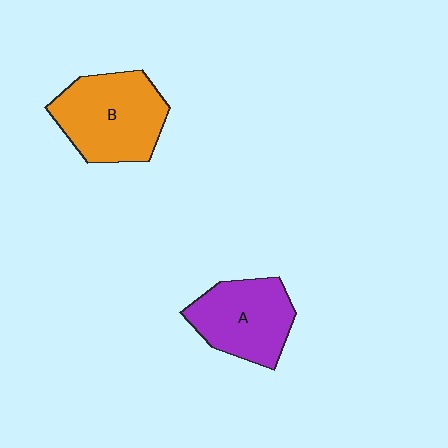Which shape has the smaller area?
Shape A (purple).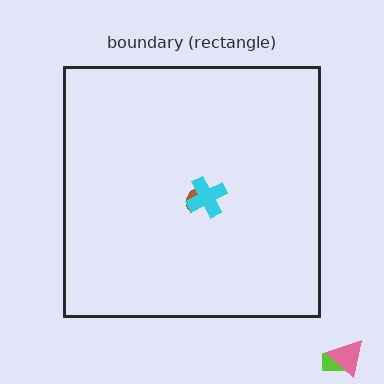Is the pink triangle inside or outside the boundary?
Outside.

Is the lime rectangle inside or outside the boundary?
Outside.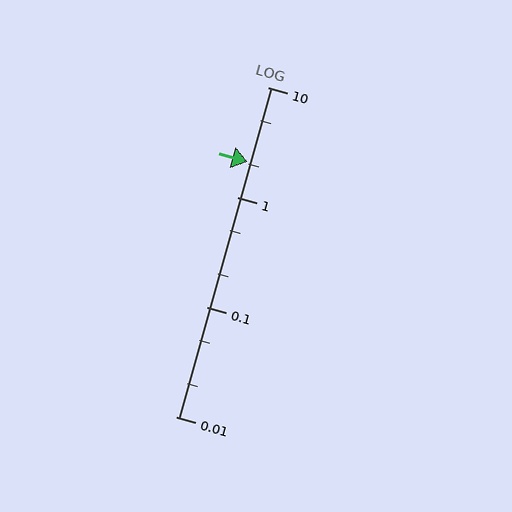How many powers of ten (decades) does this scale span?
The scale spans 3 decades, from 0.01 to 10.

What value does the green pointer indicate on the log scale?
The pointer indicates approximately 2.1.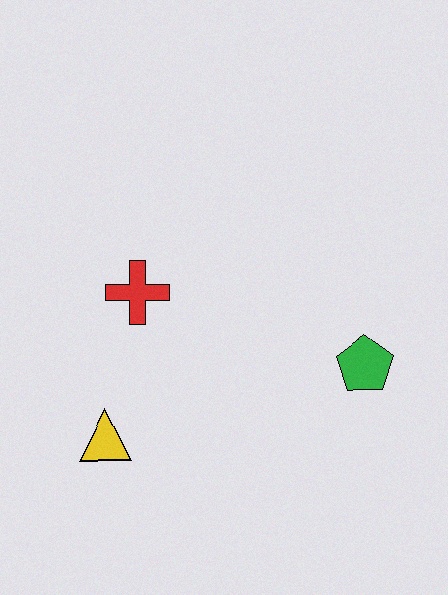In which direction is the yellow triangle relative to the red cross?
The yellow triangle is below the red cross.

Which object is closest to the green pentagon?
The red cross is closest to the green pentagon.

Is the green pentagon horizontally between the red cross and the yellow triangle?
No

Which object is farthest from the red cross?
The green pentagon is farthest from the red cross.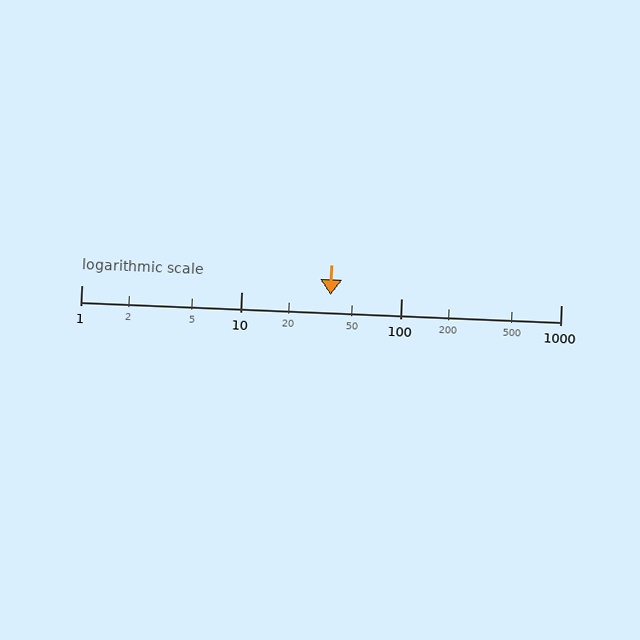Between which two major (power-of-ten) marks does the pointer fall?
The pointer is between 10 and 100.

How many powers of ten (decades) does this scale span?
The scale spans 3 decades, from 1 to 1000.